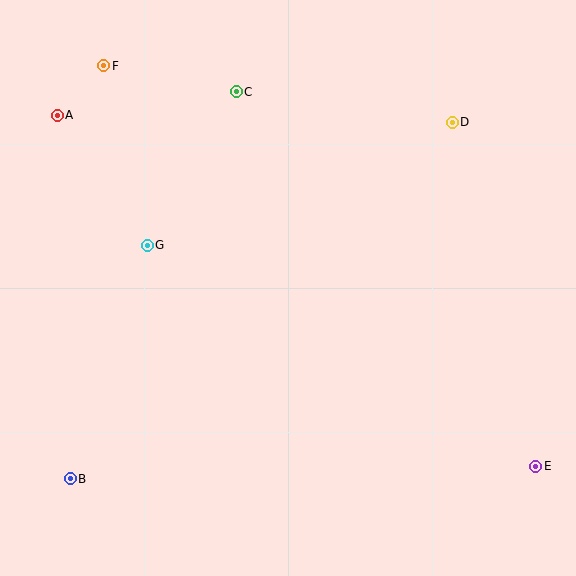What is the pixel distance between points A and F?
The distance between A and F is 68 pixels.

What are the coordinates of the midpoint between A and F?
The midpoint between A and F is at (80, 91).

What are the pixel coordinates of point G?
Point G is at (147, 245).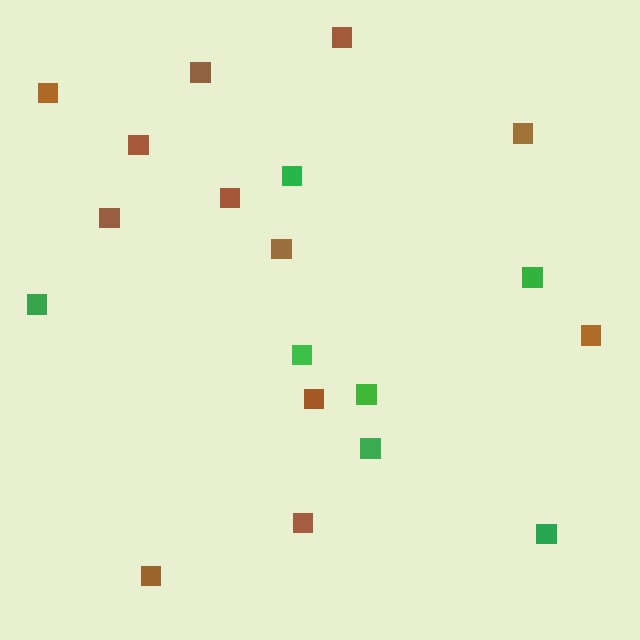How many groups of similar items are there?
There are 2 groups: one group of brown squares (12) and one group of green squares (7).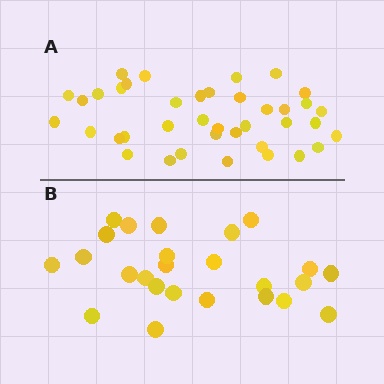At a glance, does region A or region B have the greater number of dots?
Region A (the top region) has more dots.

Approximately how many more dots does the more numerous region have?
Region A has approximately 15 more dots than region B.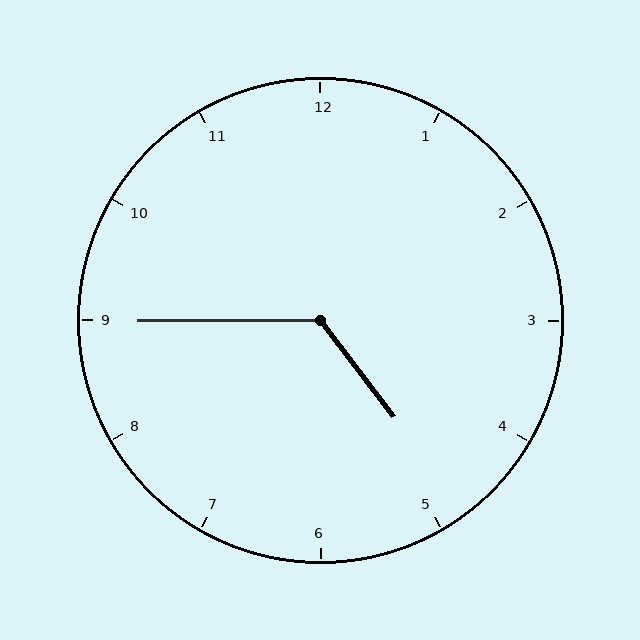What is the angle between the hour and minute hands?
Approximately 128 degrees.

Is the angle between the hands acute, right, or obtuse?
It is obtuse.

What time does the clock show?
4:45.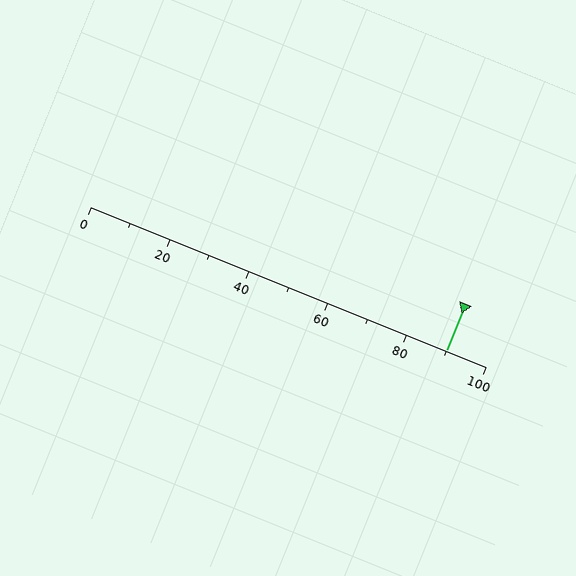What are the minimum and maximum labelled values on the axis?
The axis runs from 0 to 100.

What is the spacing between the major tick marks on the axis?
The major ticks are spaced 20 apart.